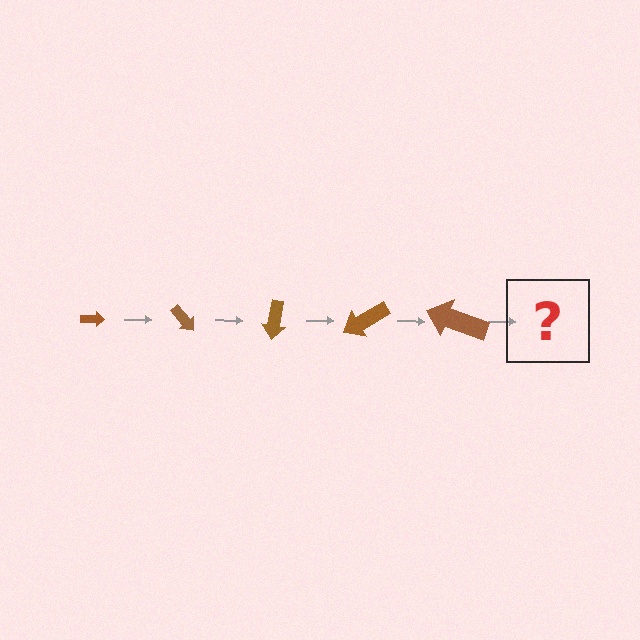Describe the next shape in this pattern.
It should be an arrow, larger than the previous one and rotated 250 degrees from the start.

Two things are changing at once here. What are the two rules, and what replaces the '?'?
The two rules are that the arrow grows larger each step and it rotates 50 degrees each step. The '?' should be an arrow, larger than the previous one and rotated 250 degrees from the start.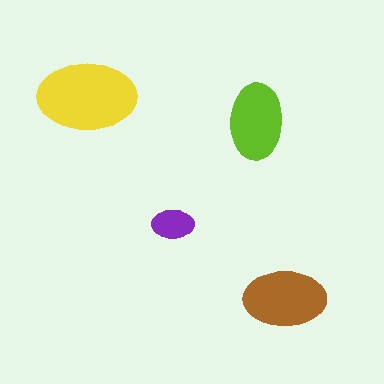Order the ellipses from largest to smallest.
the yellow one, the brown one, the lime one, the purple one.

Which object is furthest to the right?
The brown ellipse is rightmost.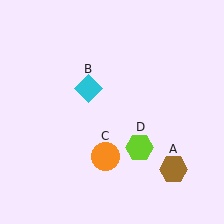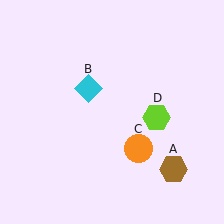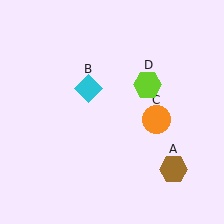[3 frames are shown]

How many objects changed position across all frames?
2 objects changed position: orange circle (object C), lime hexagon (object D).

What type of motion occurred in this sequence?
The orange circle (object C), lime hexagon (object D) rotated counterclockwise around the center of the scene.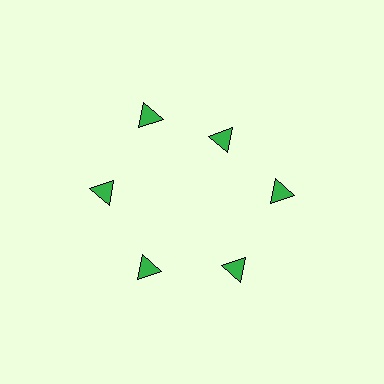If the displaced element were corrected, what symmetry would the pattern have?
It would have 6-fold rotational symmetry — the pattern would map onto itself every 60 degrees.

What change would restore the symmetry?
The symmetry would be restored by moving it outward, back onto the ring so that all 6 triangles sit at equal angles and equal distance from the center.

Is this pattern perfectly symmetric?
No. The 6 green triangles are arranged in a ring, but one element near the 1 o'clock position is pulled inward toward the center, breaking the 6-fold rotational symmetry.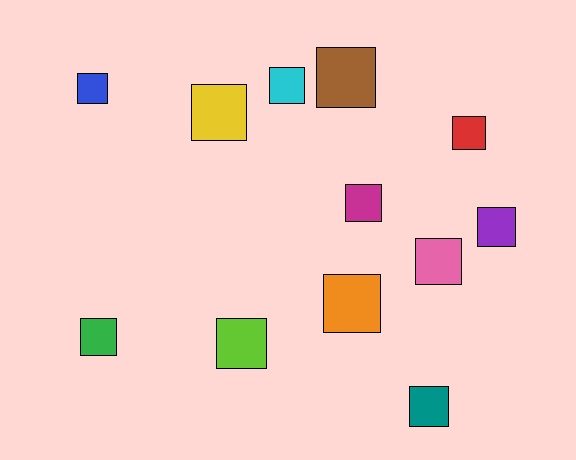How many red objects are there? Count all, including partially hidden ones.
There is 1 red object.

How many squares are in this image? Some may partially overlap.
There are 12 squares.